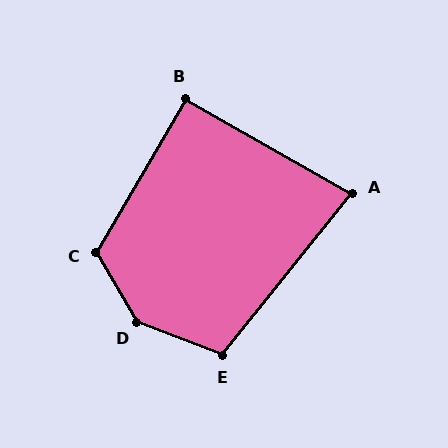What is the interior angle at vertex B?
Approximately 90 degrees (approximately right).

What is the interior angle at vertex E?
Approximately 107 degrees (obtuse).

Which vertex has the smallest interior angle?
A, at approximately 81 degrees.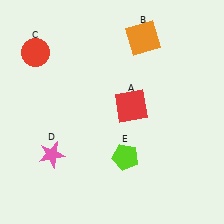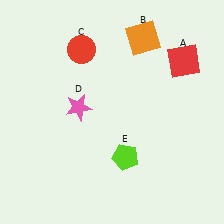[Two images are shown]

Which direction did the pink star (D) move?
The pink star (D) moved up.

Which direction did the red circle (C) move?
The red circle (C) moved right.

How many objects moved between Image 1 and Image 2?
3 objects moved between the two images.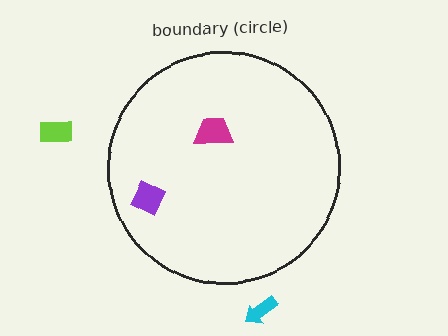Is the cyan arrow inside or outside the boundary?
Outside.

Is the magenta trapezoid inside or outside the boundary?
Inside.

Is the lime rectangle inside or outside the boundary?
Outside.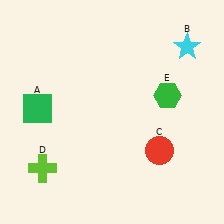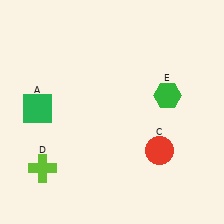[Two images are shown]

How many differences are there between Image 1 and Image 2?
There is 1 difference between the two images.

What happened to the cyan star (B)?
The cyan star (B) was removed in Image 2. It was in the top-right area of Image 1.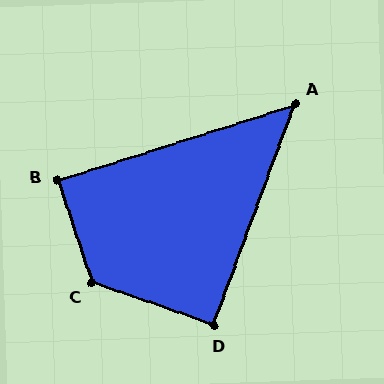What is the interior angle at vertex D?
Approximately 91 degrees (approximately right).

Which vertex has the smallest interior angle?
A, at approximately 52 degrees.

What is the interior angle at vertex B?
Approximately 89 degrees (approximately right).